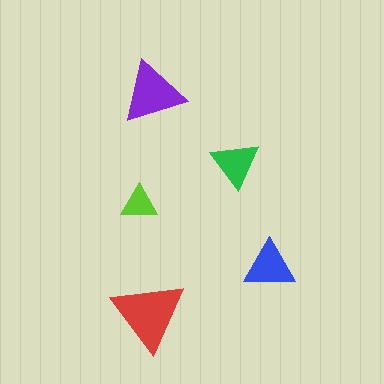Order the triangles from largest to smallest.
the red one, the purple one, the blue one, the green one, the lime one.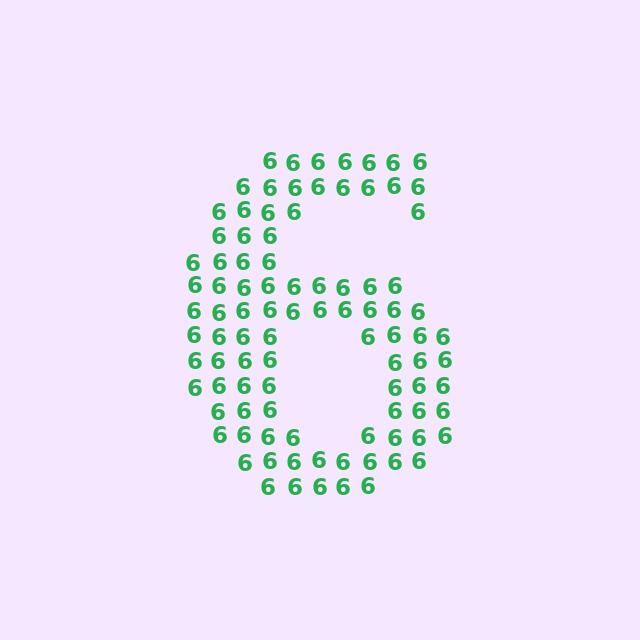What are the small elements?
The small elements are digit 6's.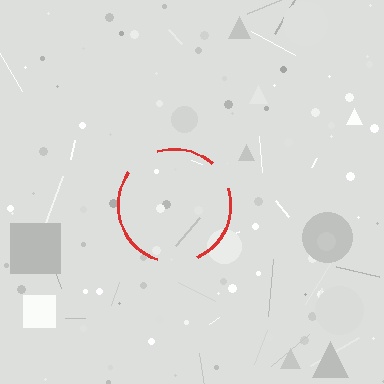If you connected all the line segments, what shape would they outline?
They would outline a circle.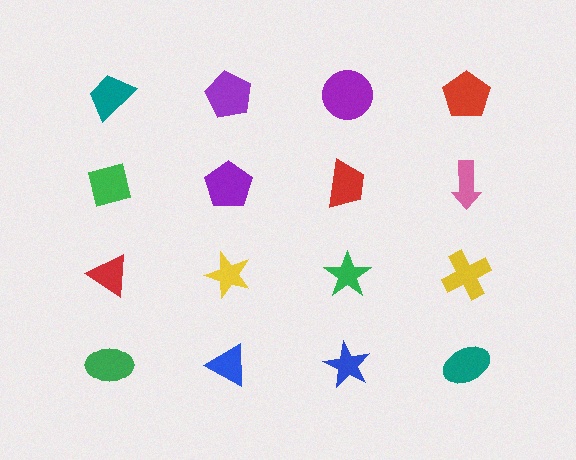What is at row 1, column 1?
A teal trapezoid.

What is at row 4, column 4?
A teal ellipse.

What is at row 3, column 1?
A red triangle.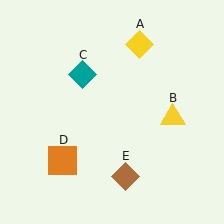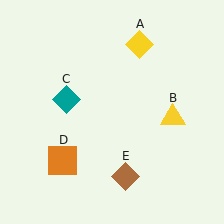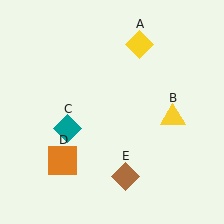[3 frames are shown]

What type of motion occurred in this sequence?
The teal diamond (object C) rotated counterclockwise around the center of the scene.